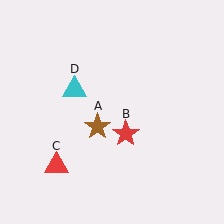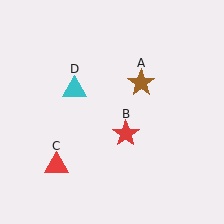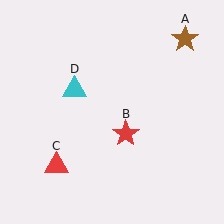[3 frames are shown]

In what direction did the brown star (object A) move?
The brown star (object A) moved up and to the right.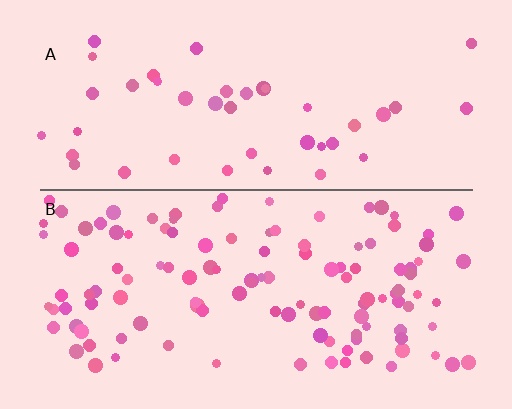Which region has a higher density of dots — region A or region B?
B (the bottom).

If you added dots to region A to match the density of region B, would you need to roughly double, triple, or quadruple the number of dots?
Approximately triple.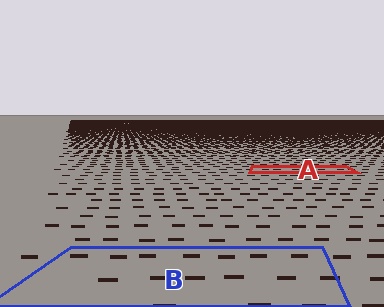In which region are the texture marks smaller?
The texture marks are smaller in region A, because it is farther away.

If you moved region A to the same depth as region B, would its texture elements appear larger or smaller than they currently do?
They would appear larger. At a closer depth, the same texture elements are projected at a bigger on-screen size.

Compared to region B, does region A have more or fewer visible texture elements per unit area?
Region A has more texture elements per unit area — they are packed more densely because it is farther away.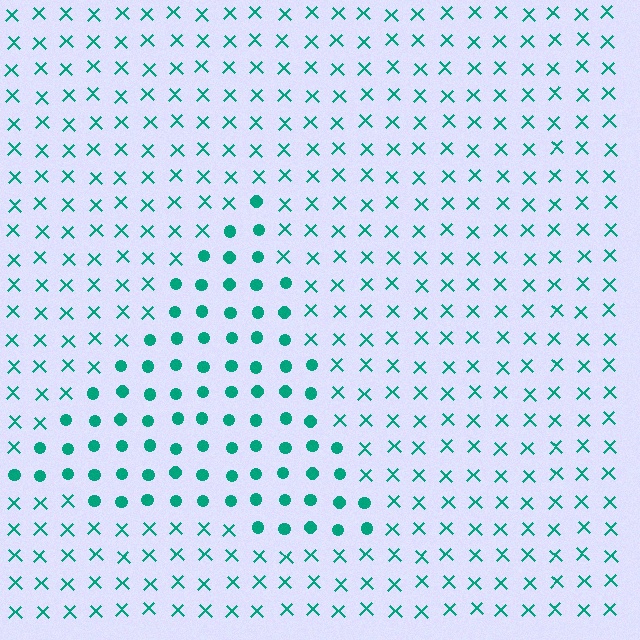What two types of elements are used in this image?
The image uses circles inside the triangle region and X marks outside it.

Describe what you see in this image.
The image is filled with small teal elements arranged in a uniform grid. A triangle-shaped region contains circles, while the surrounding area contains X marks. The boundary is defined purely by the change in element shape.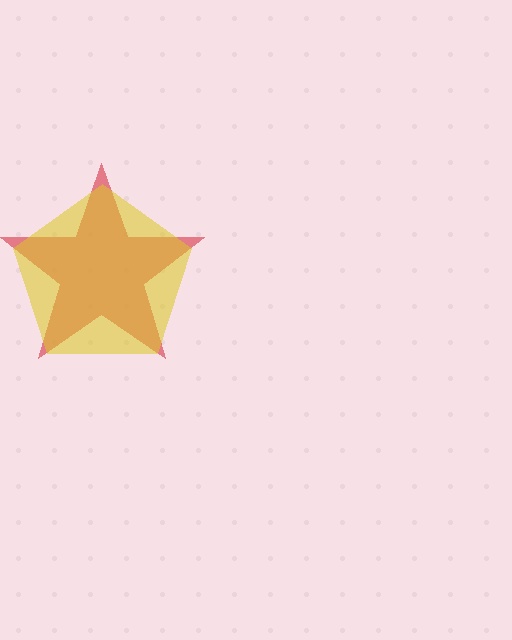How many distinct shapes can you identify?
There are 2 distinct shapes: a red star, a yellow pentagon.